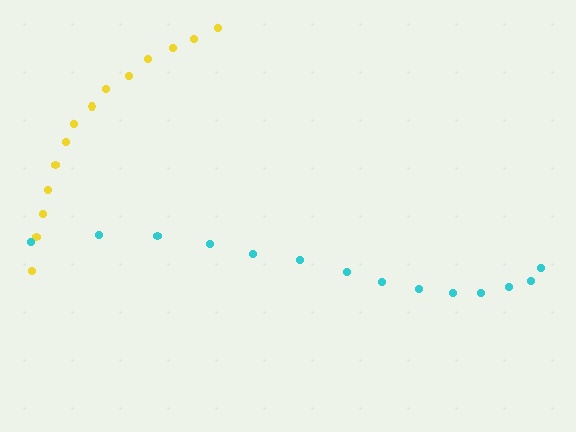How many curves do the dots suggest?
There are 2 distinct paths.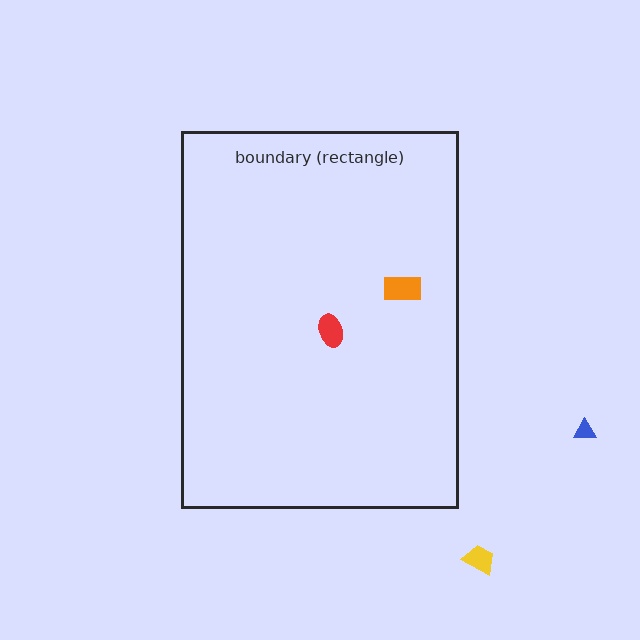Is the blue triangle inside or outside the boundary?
Outside.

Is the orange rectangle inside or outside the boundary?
Inside.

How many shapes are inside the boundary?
2 inside, 2 outside.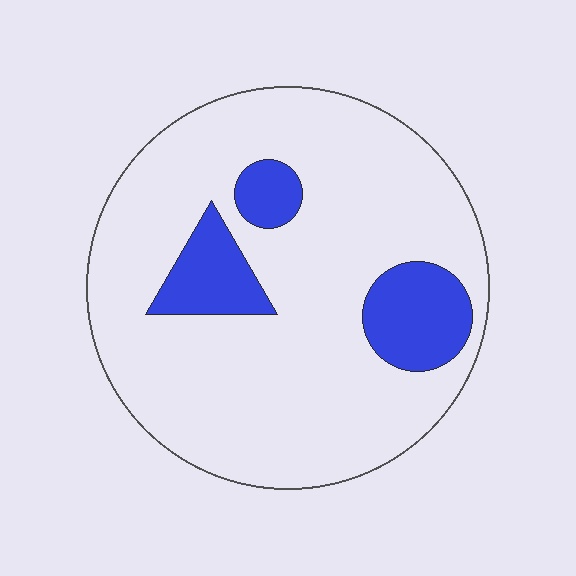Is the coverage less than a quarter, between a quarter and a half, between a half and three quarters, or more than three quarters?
Less than a quarter.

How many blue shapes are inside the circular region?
3.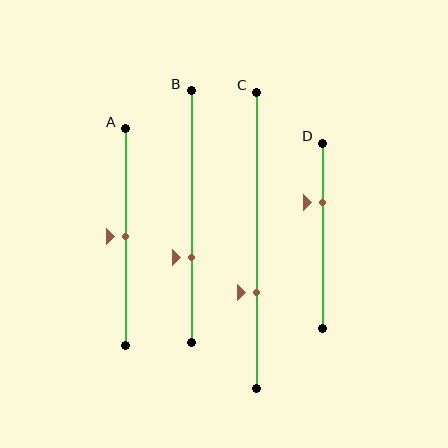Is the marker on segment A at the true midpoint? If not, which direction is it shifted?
Yes, the marker on segment A is at the true midpoint.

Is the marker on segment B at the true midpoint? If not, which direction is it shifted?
No, the marker on segment B is shifted downward by about 16% of the segment length.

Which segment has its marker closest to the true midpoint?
Segment A has its marker closest to the true midpoint.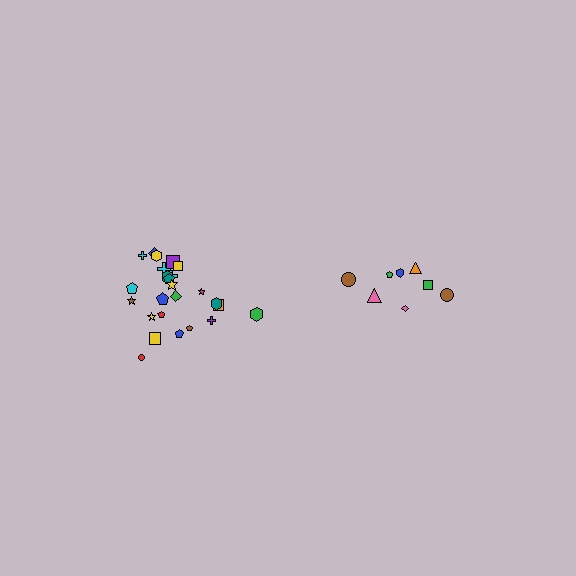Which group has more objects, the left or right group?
The left group.